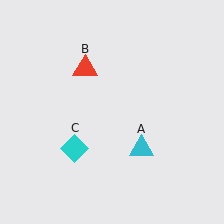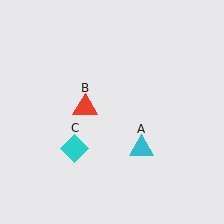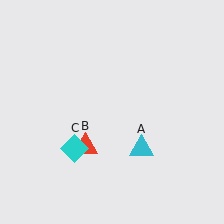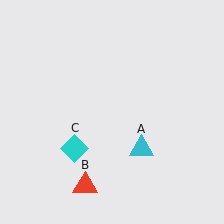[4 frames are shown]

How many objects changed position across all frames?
1 object changed position: red triangle (object B).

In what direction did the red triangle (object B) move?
The red triangle (object B) moved down.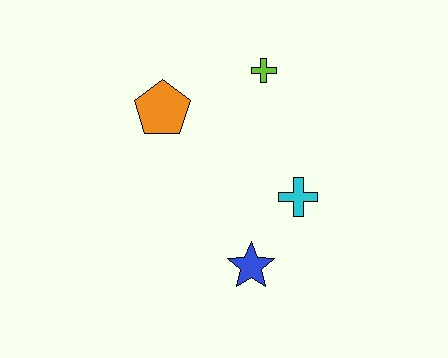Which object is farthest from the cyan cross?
The orange pentagon is farthest from the cyan cross.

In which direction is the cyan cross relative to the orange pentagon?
The cyan cross is to the right of the orange pentagon.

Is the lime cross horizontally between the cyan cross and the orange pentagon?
Yes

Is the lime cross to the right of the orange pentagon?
Yes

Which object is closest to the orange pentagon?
The lime cross is closest to the orange pentagon.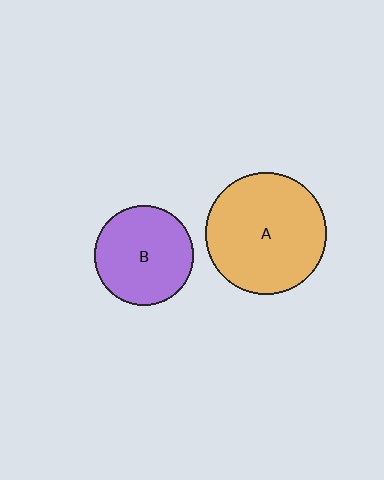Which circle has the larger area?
Circle A (orange).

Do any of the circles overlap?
No, none of the circles overlap.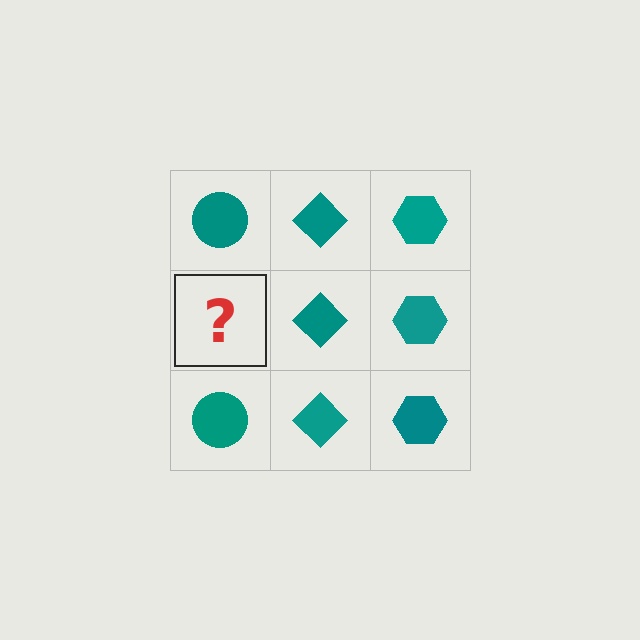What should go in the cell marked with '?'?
The missing cell should contain a teal circle.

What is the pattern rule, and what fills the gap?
The rule is that each column has a consistent shape. The gap should be filled with a teal circle.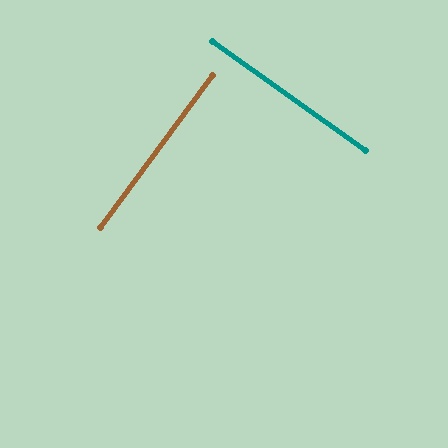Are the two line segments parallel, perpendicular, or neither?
Perpendicular — they meet at approximately 89°.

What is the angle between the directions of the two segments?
Approximately 89 degrees.